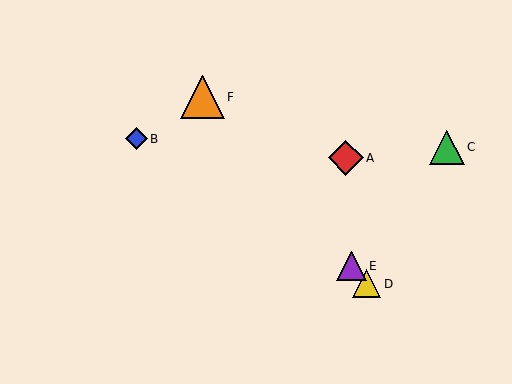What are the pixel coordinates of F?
Object F is at (203, 97).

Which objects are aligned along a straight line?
Objects D, E, F are aligned along a straight line.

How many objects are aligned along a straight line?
3 objects (D, E, F) are aligned along a straight line.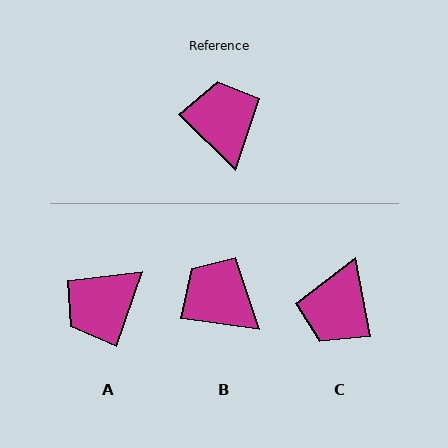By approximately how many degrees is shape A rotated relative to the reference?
Approximately 116 degrees counter-clockwise.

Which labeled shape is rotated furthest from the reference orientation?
C, about 146 degrees away.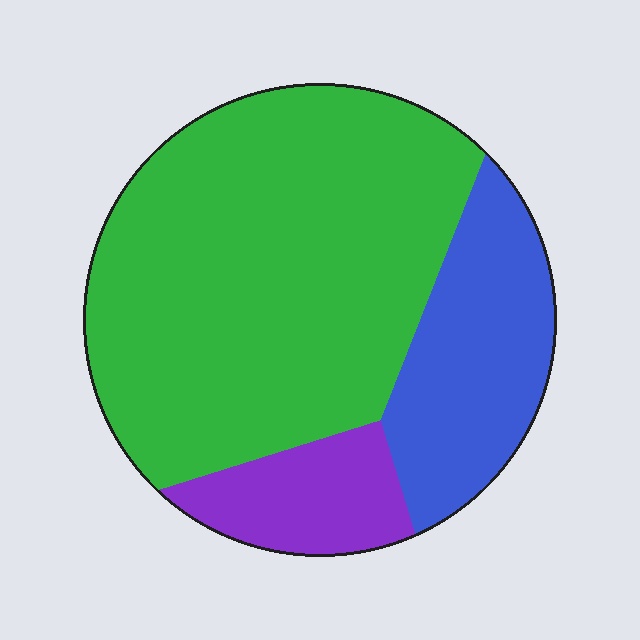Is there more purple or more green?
Green.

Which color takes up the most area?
Green, at roughly 65%.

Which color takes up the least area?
Purple, at roughly 10%.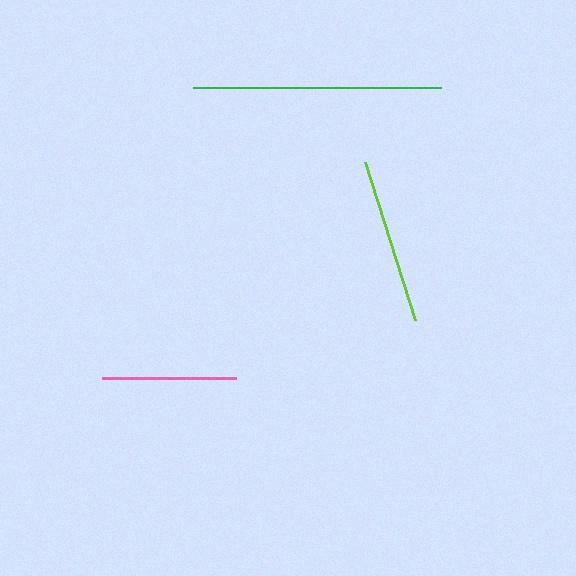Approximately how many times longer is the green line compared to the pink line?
The green line is approximately 1.9 times the length of the pink line.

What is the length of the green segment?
The green segment is approximately 248 pixels long.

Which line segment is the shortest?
The pink line is the shortest at approximately 134 pixels.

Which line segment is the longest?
The green line is the longest at approximately 248 pixels.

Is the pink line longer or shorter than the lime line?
The lime line is longer than the pink line.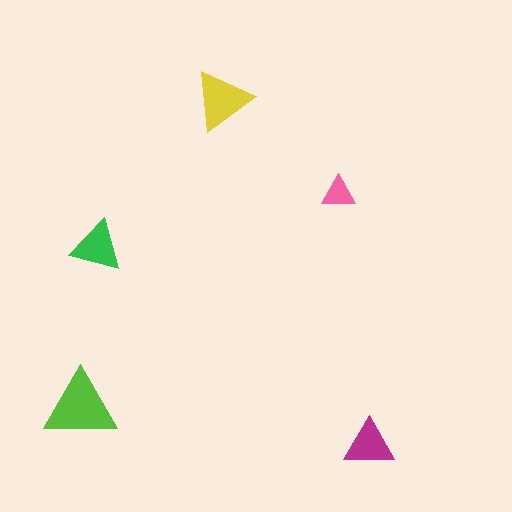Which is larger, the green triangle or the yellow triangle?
The yellow one.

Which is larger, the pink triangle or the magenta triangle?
The magenta one.